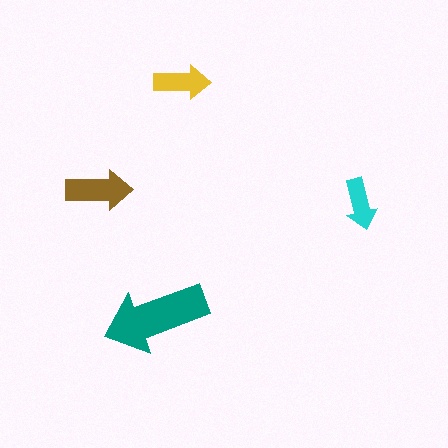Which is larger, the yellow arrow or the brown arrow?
The brown one.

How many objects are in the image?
There are 4 objects in the image.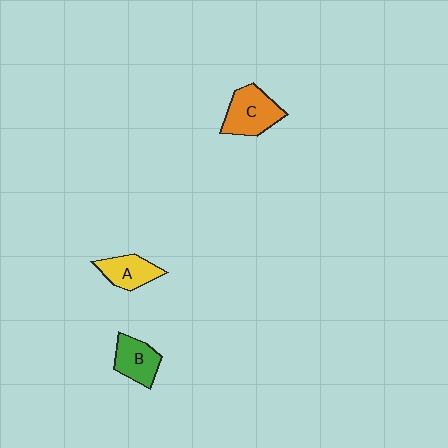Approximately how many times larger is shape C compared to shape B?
Approximately 1.3 times.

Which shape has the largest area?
Shape C (orange).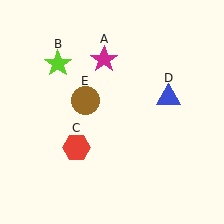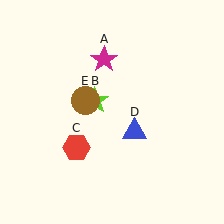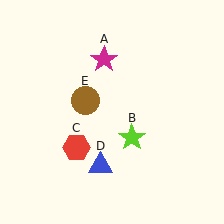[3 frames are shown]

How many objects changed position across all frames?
2 objects changed position: lime star (object B), blue triangle (object D).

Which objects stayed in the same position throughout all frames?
Magenta star (object A) and red hexagon (object C) and brown circle (object E) remained stationary.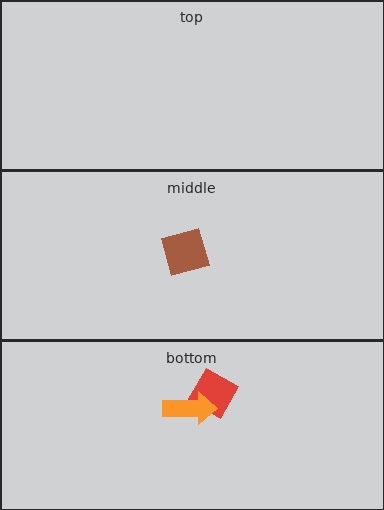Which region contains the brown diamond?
The middle region.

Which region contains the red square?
The bottom region.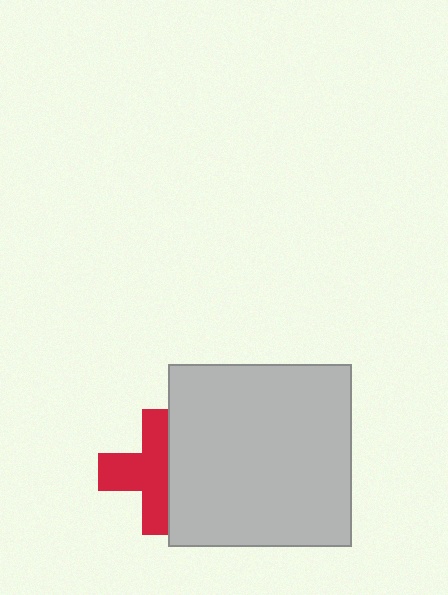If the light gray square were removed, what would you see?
You would see the complete red cross.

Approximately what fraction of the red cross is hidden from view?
Roughly 39% of the red cross is hidden behind the light gray square.